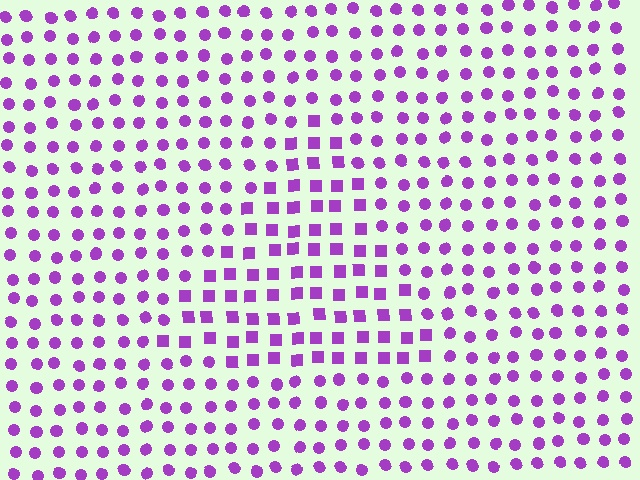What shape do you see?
I see a triangle.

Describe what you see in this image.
The image is filled with small purple elements arranged in a uniform grid. A triangle-shaped region contains squares, while the surrounding area contains circles. The boundary is defined purely by the change in element shape.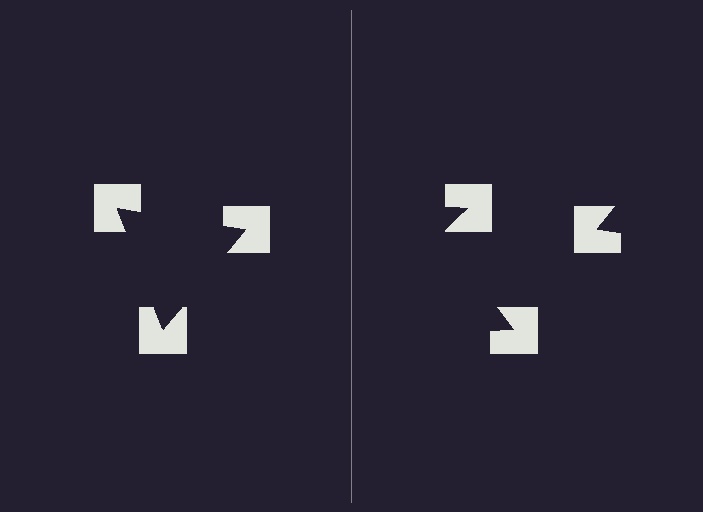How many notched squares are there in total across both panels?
6 — 3 on each side.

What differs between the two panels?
The notched squares are positioned identically on both sides; only the wedge orientations differ. On the left they align to a triangle; on the right they are misaligned.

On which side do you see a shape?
An illusory triangle appears on the left side. On the right side the wedge cuts are rotated, so no coherent shape forms.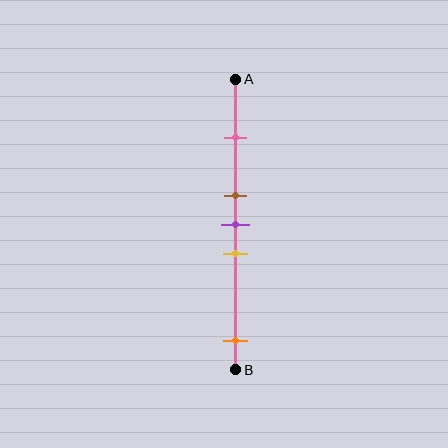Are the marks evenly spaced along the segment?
No, the marks are not evenly spaced.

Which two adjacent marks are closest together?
The brown and purple marks are the closest adjacent pair.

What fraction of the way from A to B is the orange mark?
The orange mark is approximately 90% (0.9) of the way from A to B.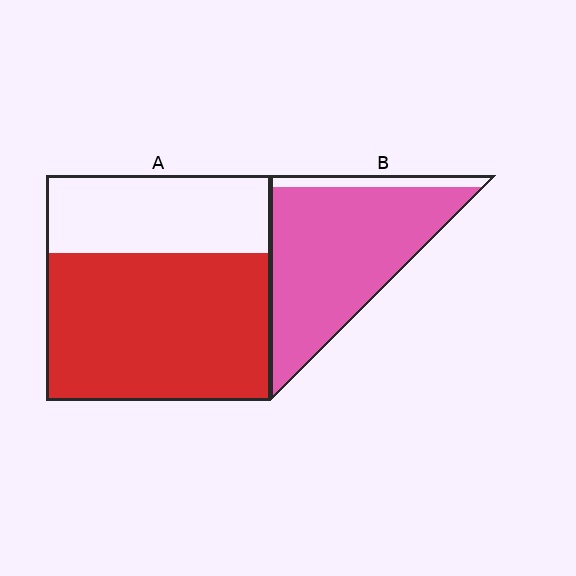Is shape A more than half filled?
Yes.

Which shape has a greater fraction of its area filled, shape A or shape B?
Shape B.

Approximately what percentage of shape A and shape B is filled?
A is approximately 65% and B is approximately 90%.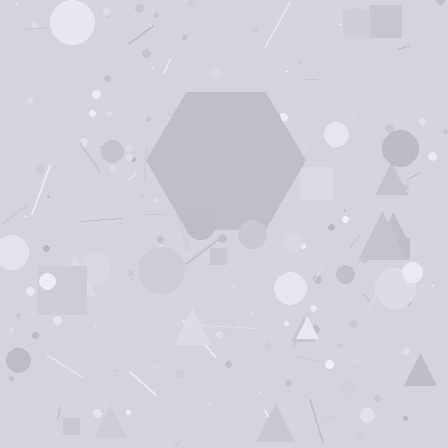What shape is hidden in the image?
A hexagon is hidden in the image.